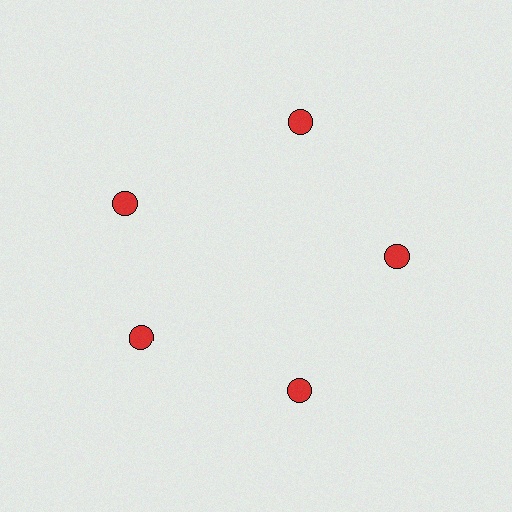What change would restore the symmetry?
The symmetry would be restored by rotating it back into even spacing with its neighbors so that all 5 circles sit at equal angles and equal distance from the center.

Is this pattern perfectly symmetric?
No. The 5 red circles are arranged in a ring, but one element near the 10 o'clock position is rotated out of alignment along the ring, breaking the 5-fold rotational symmetry.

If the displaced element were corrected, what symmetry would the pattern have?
It would have 5-fold rotational symmetry — the pattern would map onto itself every 72 degrees.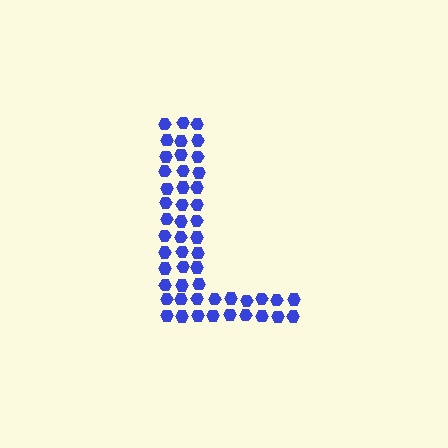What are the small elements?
The small elements are hexagons.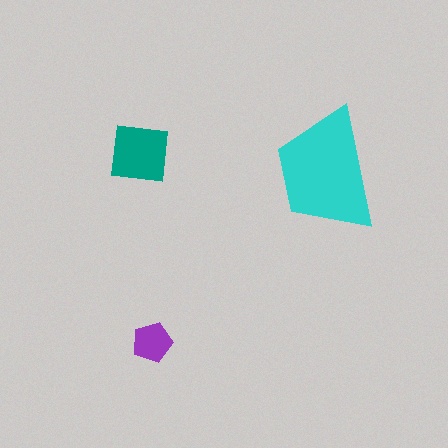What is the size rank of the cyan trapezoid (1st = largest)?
1st.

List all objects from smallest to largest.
The purple pentagon, the teal square, the cyan trapezoid.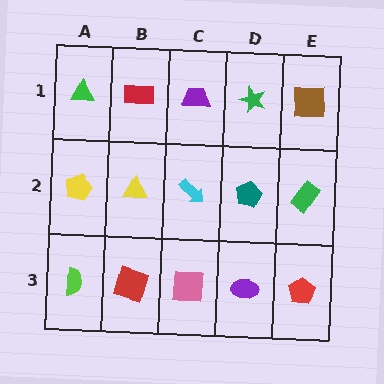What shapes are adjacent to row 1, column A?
A yellow pentagon (row 2, column A), a red rectangle (row 1, column B).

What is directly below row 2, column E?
A red pentagon.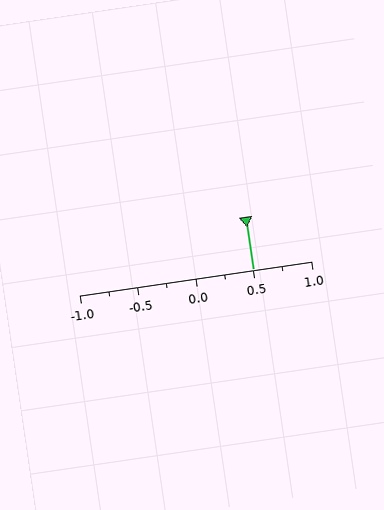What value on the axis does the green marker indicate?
The marker indicates approximately 0.5.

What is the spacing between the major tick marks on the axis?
The major ticks are spaced 0.5 apart.